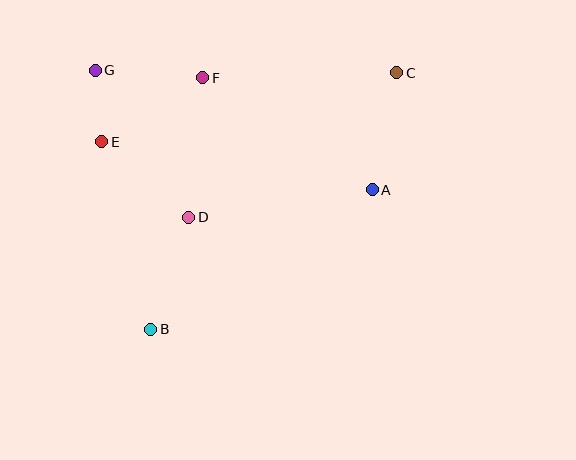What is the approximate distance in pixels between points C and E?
The distance between C and E is approximately 303 pixels.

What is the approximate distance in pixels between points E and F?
The distance between E and F is approximately 120 pixels.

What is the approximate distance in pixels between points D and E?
The distance between D and E is approximately 115 pixels.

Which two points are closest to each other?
Points E and G are closest to each other.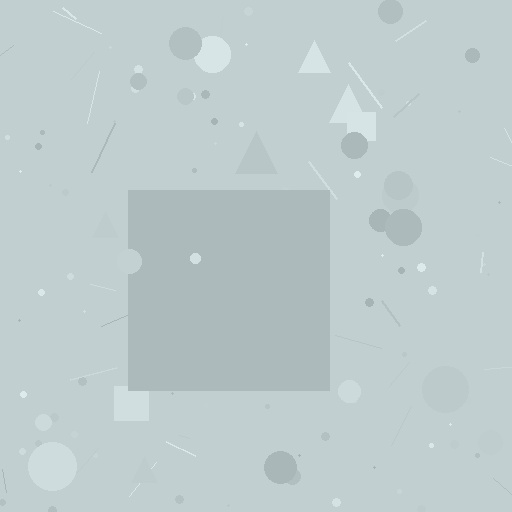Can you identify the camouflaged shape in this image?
The camouflaged shape is a square.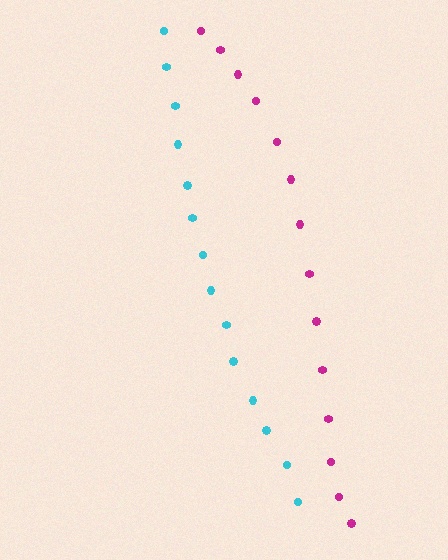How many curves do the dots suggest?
There are 2 distinct paths.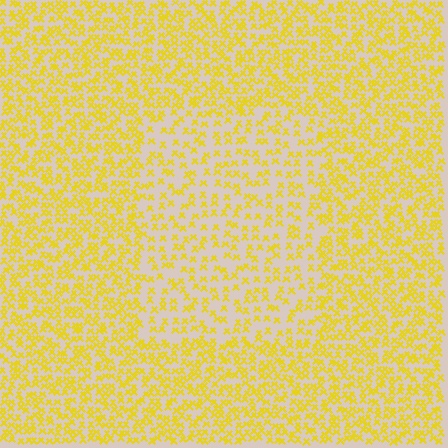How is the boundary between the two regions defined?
The boundary is defined by a change in element density (approximately 1.8x ratio). All elements are the same color, size, and shape.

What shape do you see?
I see a rectangle.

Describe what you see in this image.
The image contains small yellow elements arranged at two different densities. A rectangle-shaped region is visible where the elements are less densely packed than the surrounding area.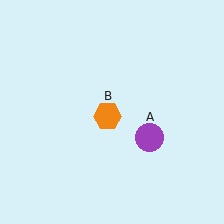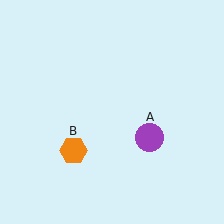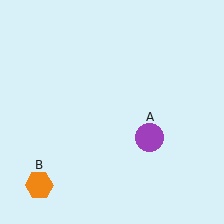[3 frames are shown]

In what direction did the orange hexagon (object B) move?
The orange hexagon (object B) moved down and to the left.